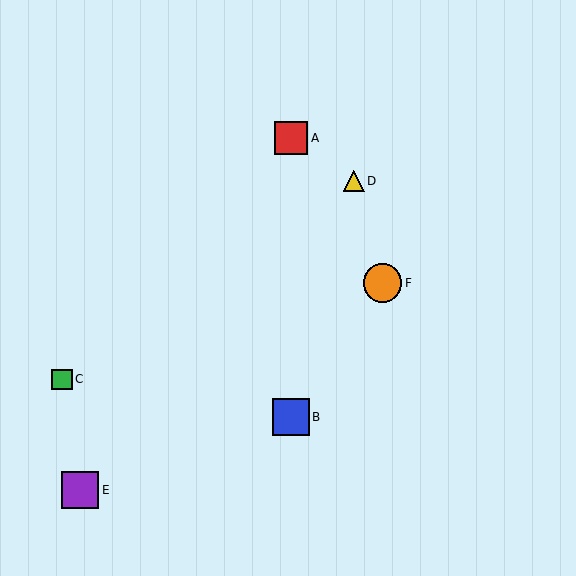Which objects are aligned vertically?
Objects A, B are aligned vertically.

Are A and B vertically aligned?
Yes, both are at x≈291.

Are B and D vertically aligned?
No, B is at x≈291 and D is at x≈354.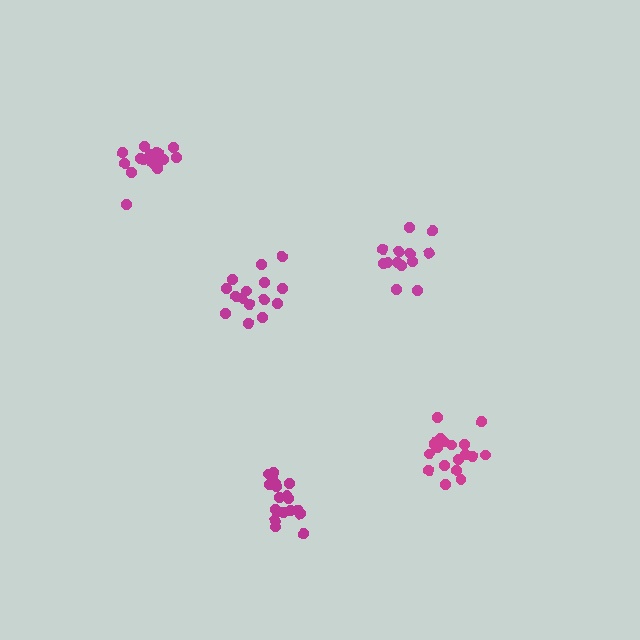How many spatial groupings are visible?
There are 5 spatial groupings.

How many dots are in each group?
Group 1: 15 dots, Group 2: 17 dots, Group 3: 19 dots, Group 4: 19 dots, Group 5: 13 dots (83 total).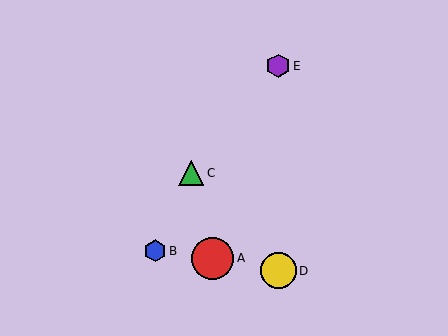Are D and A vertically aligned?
No, D is at x≈278 and A is at x≈213.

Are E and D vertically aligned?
Yes, both are at x≈278.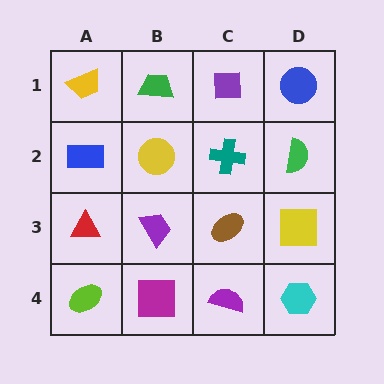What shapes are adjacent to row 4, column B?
A purple trapezoid (row 3, column B), a lime ellipse (row 4, column A), a purple semicircle (row 4, column C).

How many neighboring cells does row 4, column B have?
3.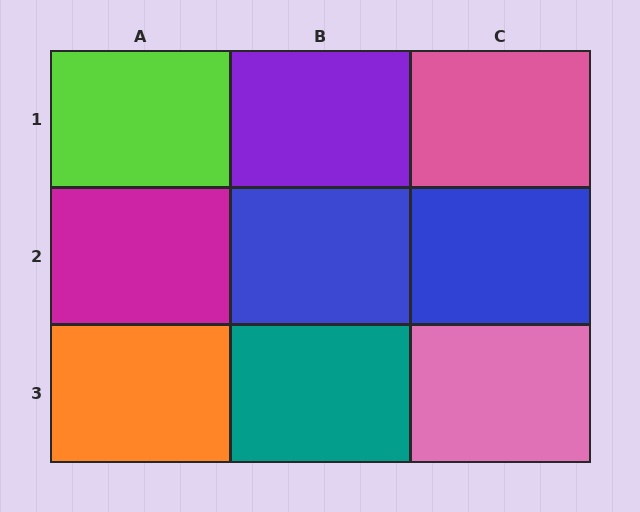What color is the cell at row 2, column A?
Magenta.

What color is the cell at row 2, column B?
Blue.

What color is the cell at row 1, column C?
Pink.